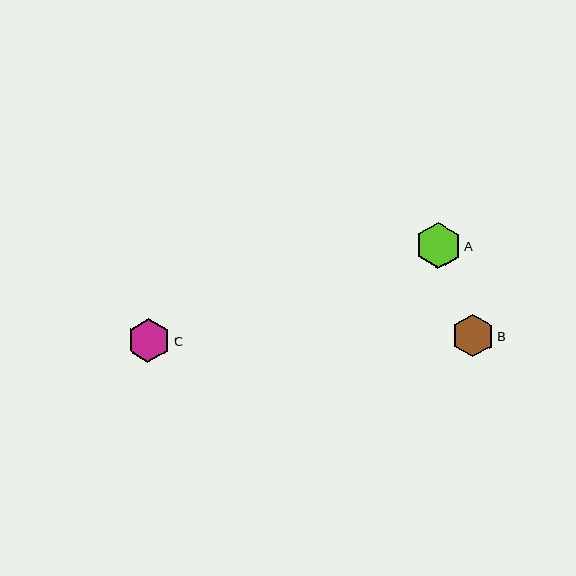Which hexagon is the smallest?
Hexagon B is the smallest with a size of approximately 42 pixels.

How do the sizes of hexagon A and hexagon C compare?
Hexagon A and hexagon C are approximately the same size.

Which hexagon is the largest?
Hexagon A is the largest with a size of approximately 46 pixels.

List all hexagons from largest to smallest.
From largest to smallest: A, C, B.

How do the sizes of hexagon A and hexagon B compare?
Hexagon A and hexagon B are approximately the same size.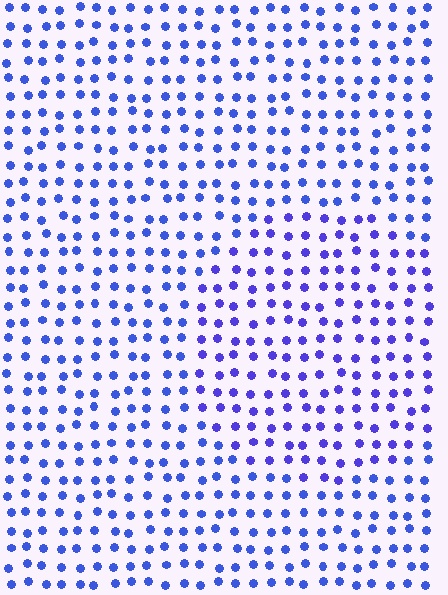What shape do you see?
I see a circle.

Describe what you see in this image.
The image is filled with small blue elements in a uniform arrangement. A circle-shaped region is visible where the elements are tinted to a slightly different hue, forming a subtle color boundary.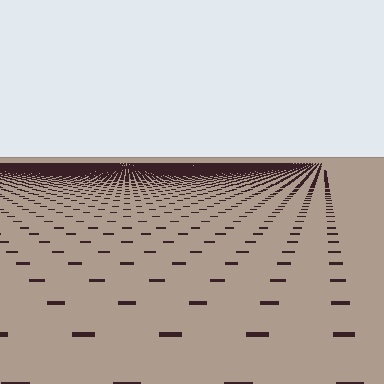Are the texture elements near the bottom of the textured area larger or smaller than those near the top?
Larger. Near the bottom, elements are closer to the viewer and appear at a bigger on-screen size.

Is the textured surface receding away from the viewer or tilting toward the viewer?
The surface is receding away from the viewer. Texture elements get smaller and denser toward the top.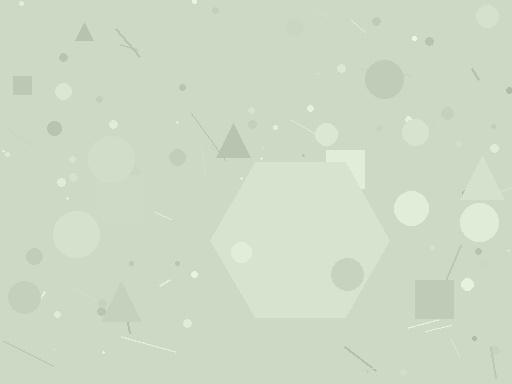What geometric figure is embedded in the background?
A hexagon is embedded in the background.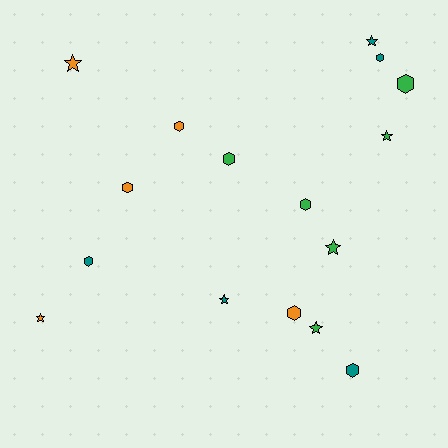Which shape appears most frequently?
Hexagon, with 9 objects.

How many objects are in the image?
There are 16 objects.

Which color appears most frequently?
Green, with 6 objects.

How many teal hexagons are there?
There are 3 teal hexagons.